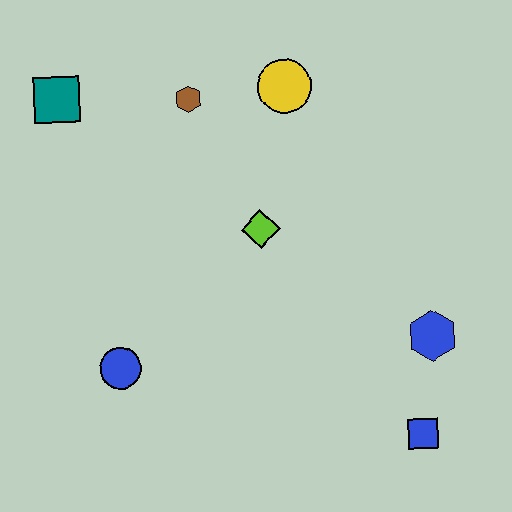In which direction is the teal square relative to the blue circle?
The teal square is above the blue circle.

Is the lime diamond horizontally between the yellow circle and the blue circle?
Yes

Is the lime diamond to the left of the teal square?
No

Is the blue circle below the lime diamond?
Yes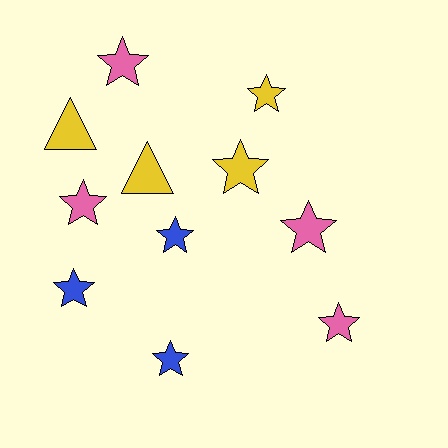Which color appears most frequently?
Yellow, with 4 objects.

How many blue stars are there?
There are 3 blue stars.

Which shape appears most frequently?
Star, with 9 objects.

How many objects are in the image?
There are 11 objects.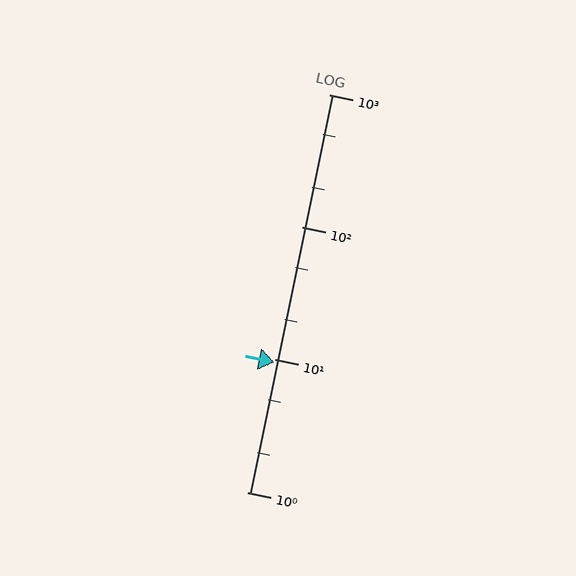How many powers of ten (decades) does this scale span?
The scale spans 3 decades, from 1 to 1000.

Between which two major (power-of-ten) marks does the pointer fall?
The pointer is between 1 and 10.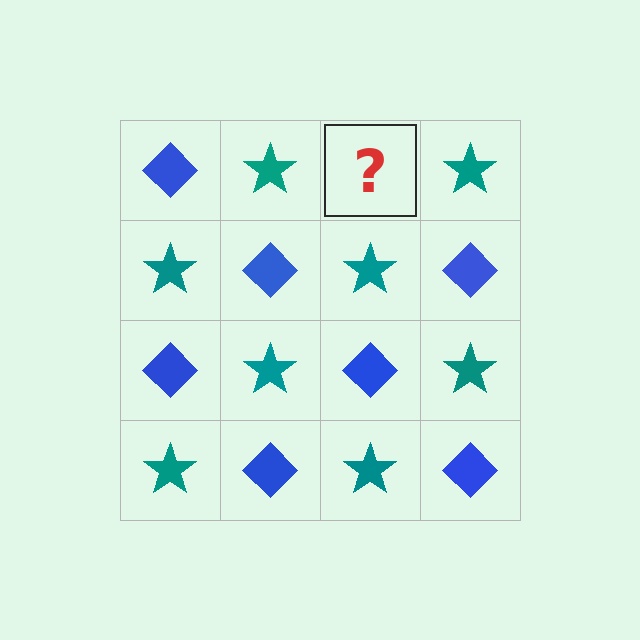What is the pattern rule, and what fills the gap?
The rule is that it alternates blue diamond and teal star in a checkerboard pattern. The gap should be filled with a blue diamond.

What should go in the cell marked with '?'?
The missing cell should contain a blue diamond.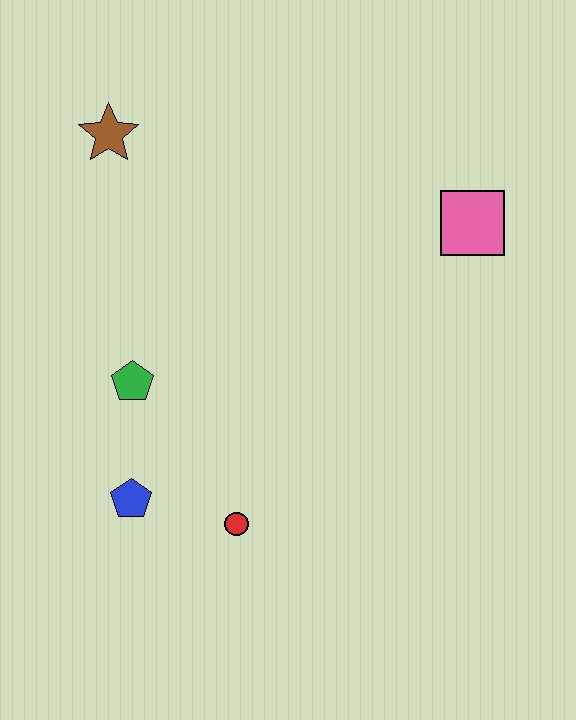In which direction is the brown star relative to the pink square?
The brown star is to the left of the pink square.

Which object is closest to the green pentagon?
The blue pentagon is closest to the green pentagon.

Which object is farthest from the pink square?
The blue pentagon is farthest from the pink square.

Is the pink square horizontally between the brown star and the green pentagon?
No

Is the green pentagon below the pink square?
Yes